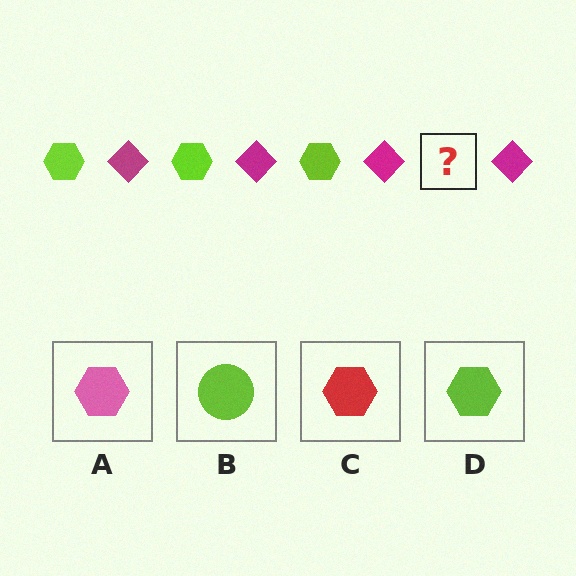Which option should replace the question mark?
Option D.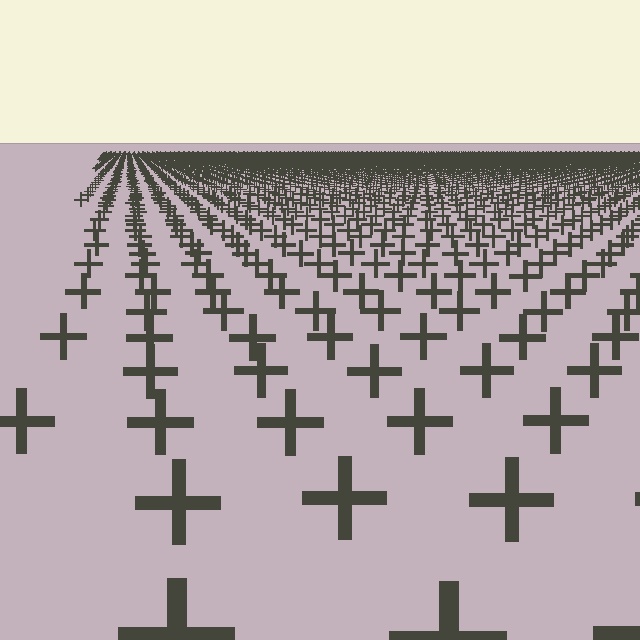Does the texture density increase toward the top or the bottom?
Density increases toward the top.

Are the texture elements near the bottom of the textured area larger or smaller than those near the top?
Larger. Near the bottom, elements are closer to the viewer and appear at a bigger on-screen size.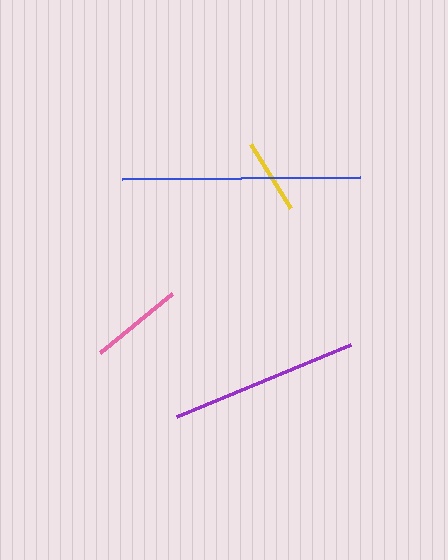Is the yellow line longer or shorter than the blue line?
The blue line is longer than the yellow line.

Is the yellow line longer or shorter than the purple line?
The purple line is longer than the yellow line.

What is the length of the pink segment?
The pink segment is approximately 93 pixels long.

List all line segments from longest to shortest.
From longest to shortest: blue, purple, pink, yellow.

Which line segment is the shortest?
The yellow line is the shortest at approximately 75 pixels.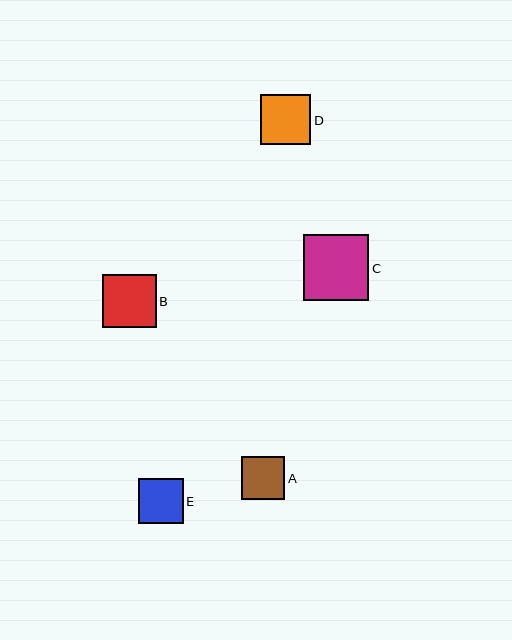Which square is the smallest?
Square A is the smallest with a size of approximately 43 pixels.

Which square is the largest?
Square C is the largest with a size of approximately 66 pixels.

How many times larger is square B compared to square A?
Square B is approximately 1.2 times the size of square A.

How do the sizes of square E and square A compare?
Square E and square A are approximately the same size.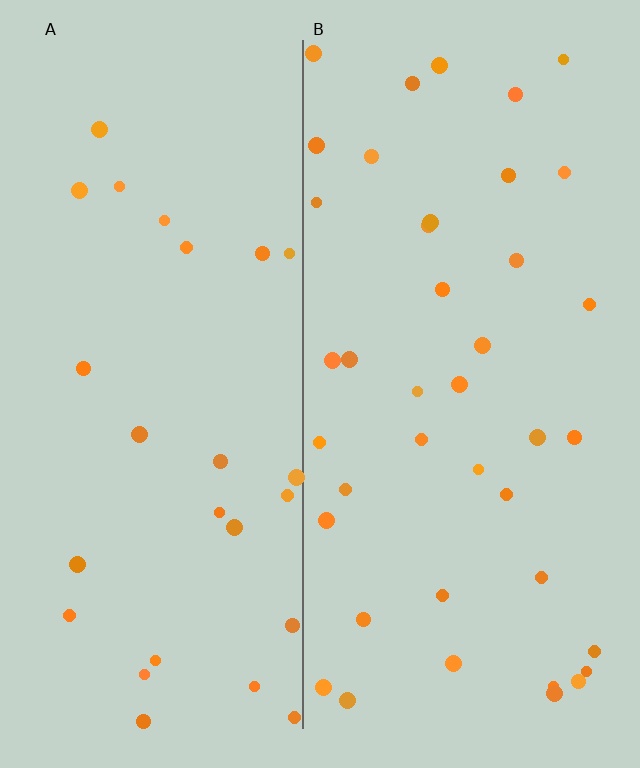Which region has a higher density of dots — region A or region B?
B (the right).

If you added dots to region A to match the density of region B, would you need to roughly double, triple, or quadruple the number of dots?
Approximately double.